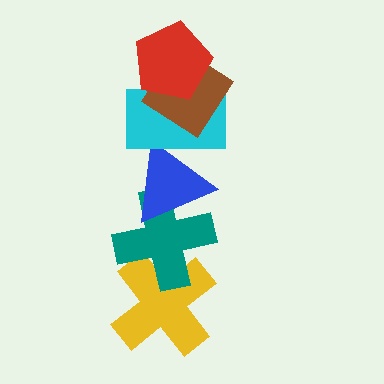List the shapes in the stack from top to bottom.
From top to bottom: the red pentagon, the brown diamond, the cyan rectangle, the blue triangle, the teal cross, the yellow cross.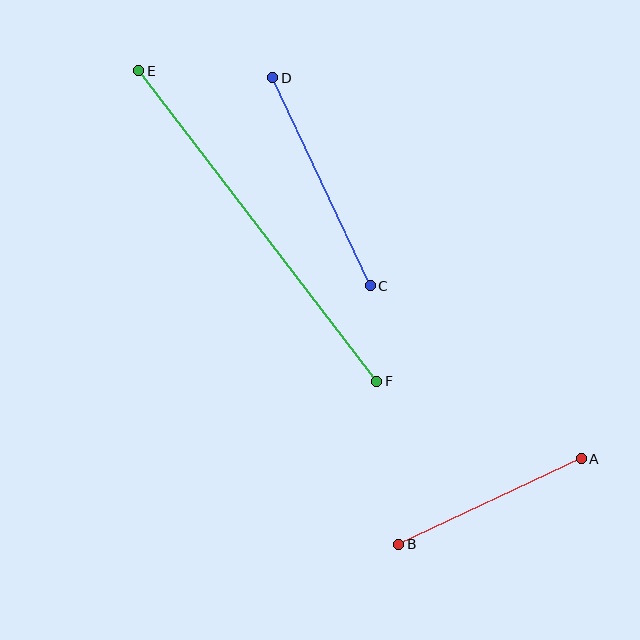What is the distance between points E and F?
The distance is approximately 391 pixels.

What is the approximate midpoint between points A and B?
The midpoint is at approximately (490, 501) pixels.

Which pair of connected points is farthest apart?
Points E and F are farthest apart.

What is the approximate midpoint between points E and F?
The midpoint is at approximately (258, 226) pixels.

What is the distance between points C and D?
The distance is approximately 230 pixels.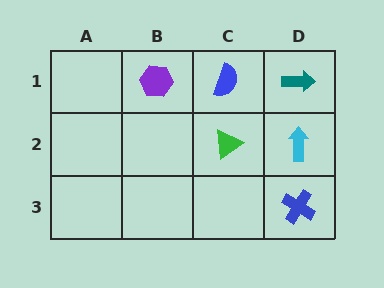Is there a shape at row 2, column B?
No, that cell is empty.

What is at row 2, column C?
A green triangle.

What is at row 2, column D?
A cyan arrow.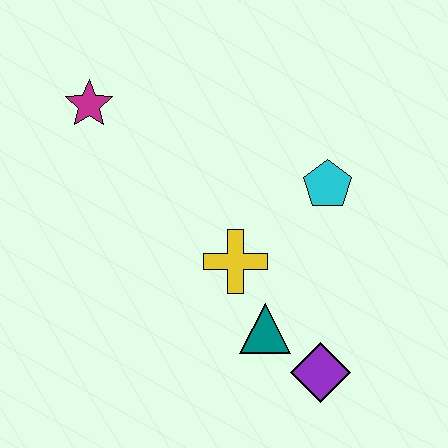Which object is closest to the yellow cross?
The teal triangle is closest to the yellow cross.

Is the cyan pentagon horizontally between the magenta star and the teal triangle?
No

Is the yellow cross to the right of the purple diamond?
No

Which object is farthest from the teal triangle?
The magenta star is farthest from the teal triangle.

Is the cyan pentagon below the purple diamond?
No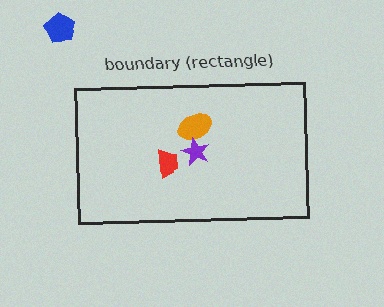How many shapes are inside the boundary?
3 inside, 1 outside.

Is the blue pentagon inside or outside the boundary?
Outside.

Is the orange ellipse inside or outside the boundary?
Inside.